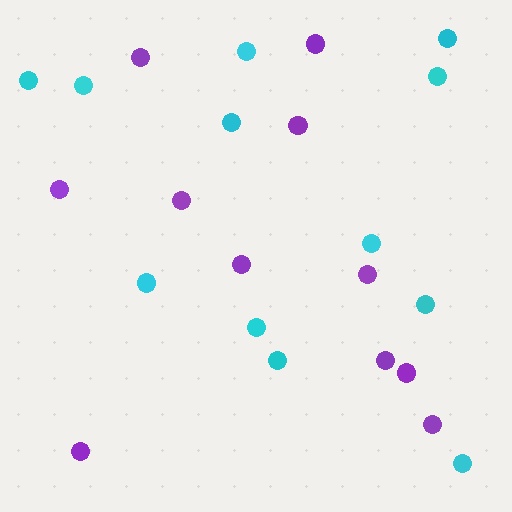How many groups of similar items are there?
There are 2 groups: one group of cyan circles (12) and one group of purple circles (11).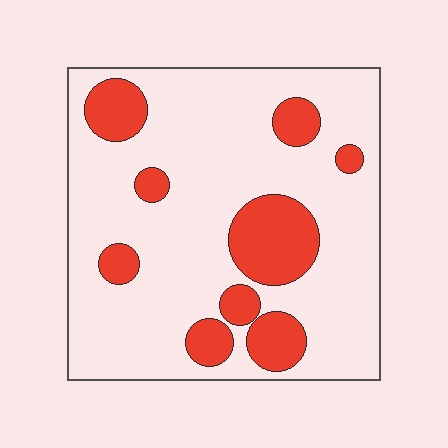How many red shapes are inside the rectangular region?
9.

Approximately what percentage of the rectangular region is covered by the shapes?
Approximately 20%.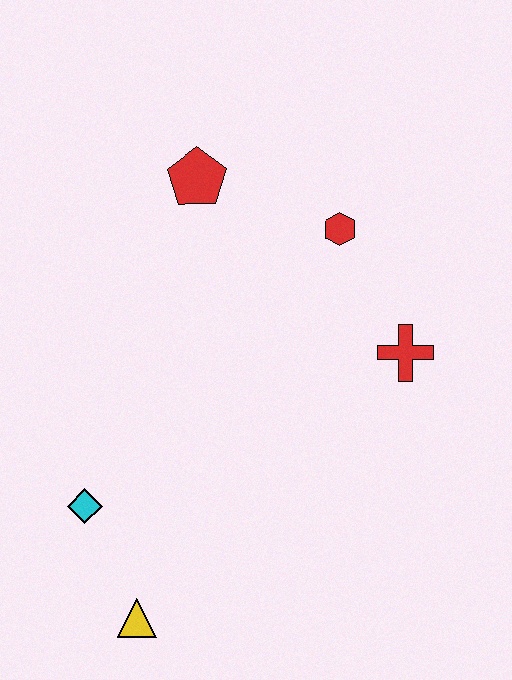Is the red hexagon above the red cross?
Yes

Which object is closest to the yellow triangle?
The cyan diamond is closest to the yellow triangle.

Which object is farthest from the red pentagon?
The yellow triangle is farthest from the red pentagon.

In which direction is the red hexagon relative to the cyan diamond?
The red hexagon is above the cyan diamond.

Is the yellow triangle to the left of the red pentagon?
Yes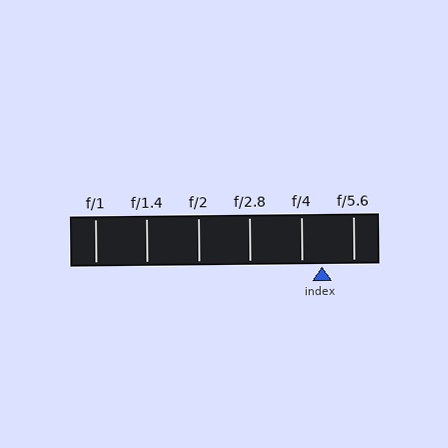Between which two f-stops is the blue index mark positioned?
The index mark is between f/4 and f/5.6.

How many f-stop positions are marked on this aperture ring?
There are 6 f-stop positions marked.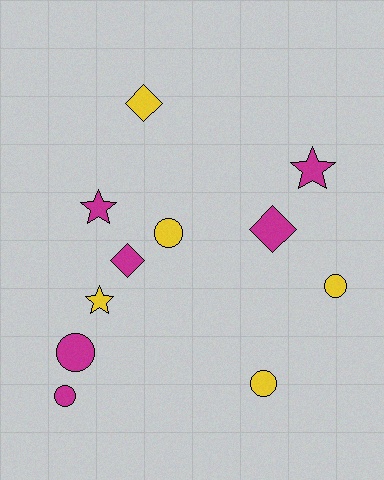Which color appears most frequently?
Magenta, with 6 objects.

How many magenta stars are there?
There are 2 magenta stars.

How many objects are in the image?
There are 11 objects.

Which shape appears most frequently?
Circle, with 5 objects.